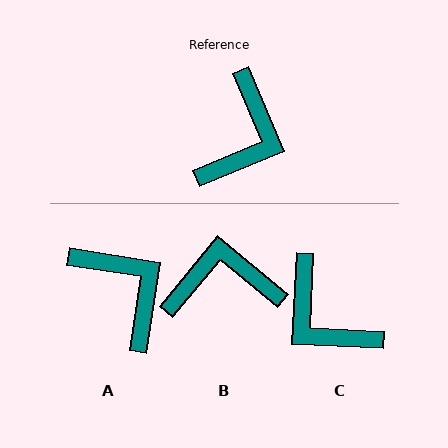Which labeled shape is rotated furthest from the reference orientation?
B, about 118 degrees away.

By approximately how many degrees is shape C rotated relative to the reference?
Approximately 116 degrees clockwise.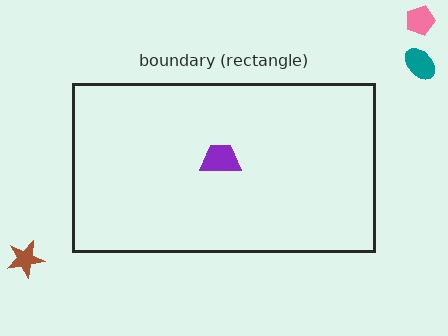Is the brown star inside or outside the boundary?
Outside.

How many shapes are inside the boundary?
1 inside, 3 outside.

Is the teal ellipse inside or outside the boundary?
Outside.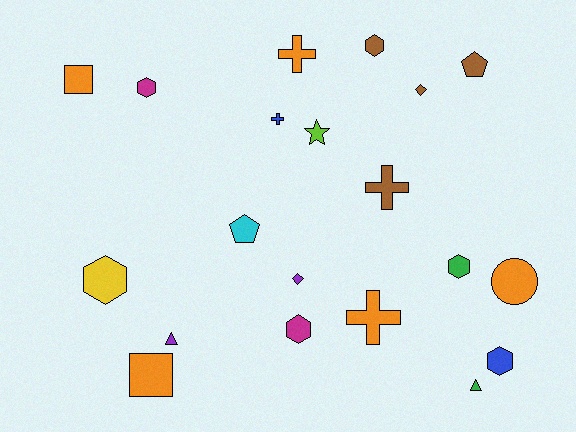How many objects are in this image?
There are 20 objects.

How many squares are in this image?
There are 2 squares.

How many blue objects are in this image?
There are 2 blue objects.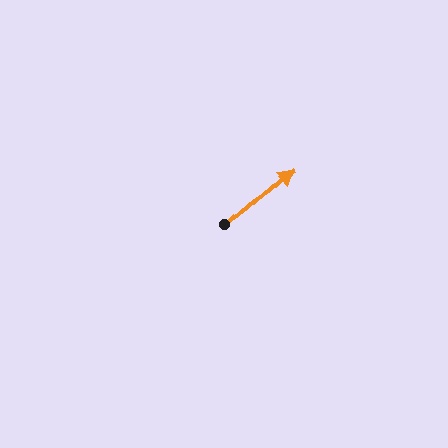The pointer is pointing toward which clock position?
Roughly 2 o'clock.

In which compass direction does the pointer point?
Northeast.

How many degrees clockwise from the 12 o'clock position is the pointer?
Approximately 49 degrees.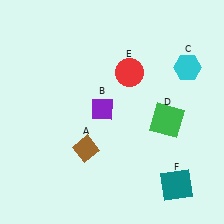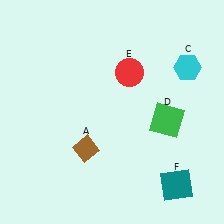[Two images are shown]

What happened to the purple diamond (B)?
The purple diamond (B) was removed in Image 2. It was in the top-left area of Image 1.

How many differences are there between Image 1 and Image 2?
There is 1 difference between the two images.